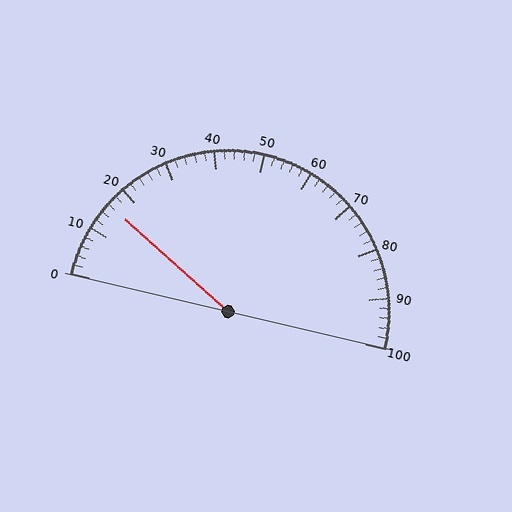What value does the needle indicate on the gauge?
The needle indicates approximately 16.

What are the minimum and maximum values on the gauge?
The gauge ranges from 0 to 100.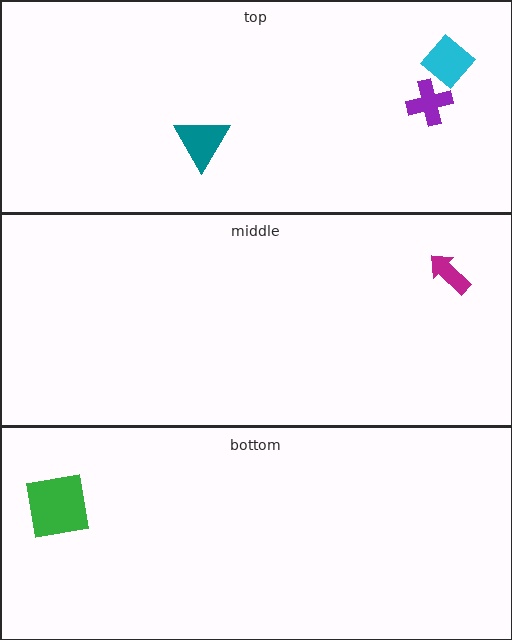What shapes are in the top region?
The teal triangle, the cyan diamond, the purple cross.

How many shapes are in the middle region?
1.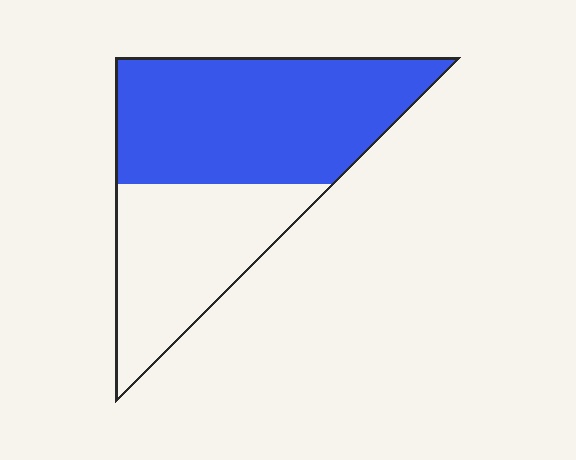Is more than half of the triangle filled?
Yes.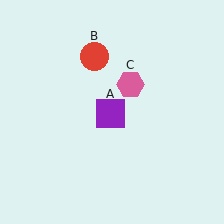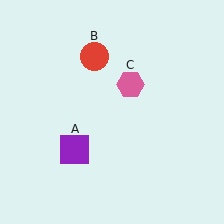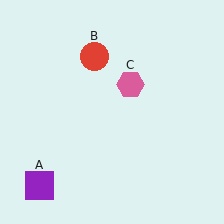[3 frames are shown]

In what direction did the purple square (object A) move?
The purple square (object A) moved down and to the left.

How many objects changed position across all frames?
1 object changed position: purple square (object A).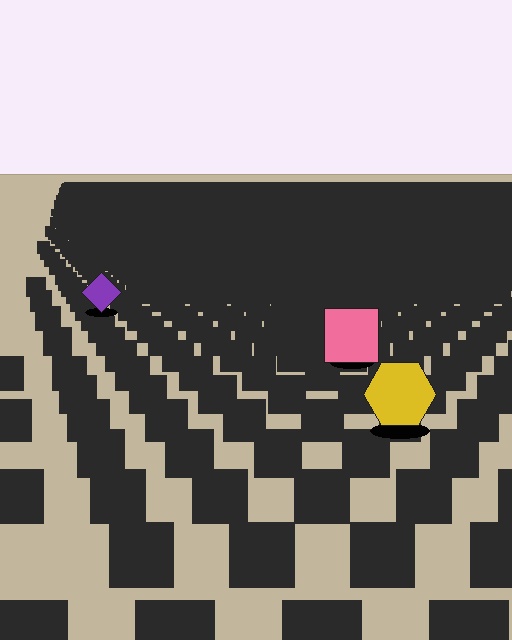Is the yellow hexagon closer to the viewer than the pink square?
Yes. The yellow hexagon is closer — you can tell from the texture gradient: the ground texture is coarser near it.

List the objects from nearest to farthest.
From nearest to farthest: the yellow hexagon, the pink square, the purple diamond.